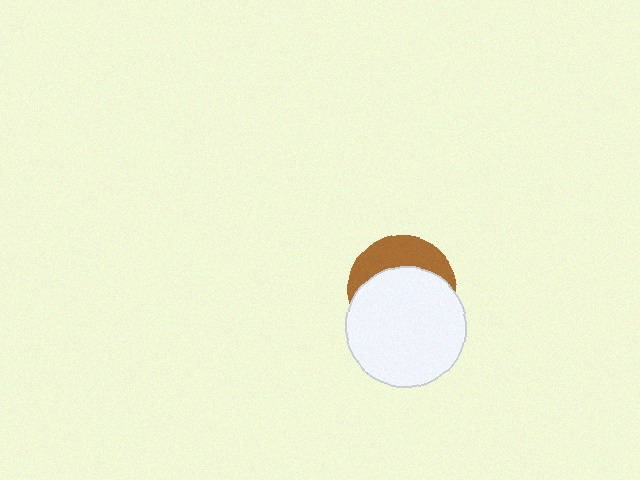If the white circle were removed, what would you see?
You would see the complete brown circle.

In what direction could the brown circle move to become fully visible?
The brown circle could move up. That would shift it out from behind the white circle entirely.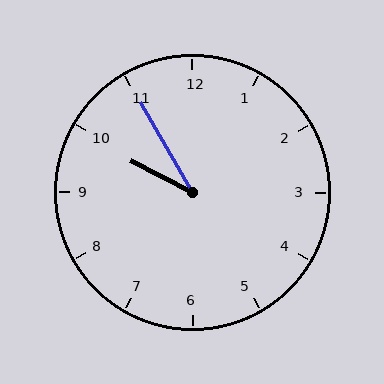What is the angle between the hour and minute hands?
Approximately 32 degrees.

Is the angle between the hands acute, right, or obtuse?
It is acute.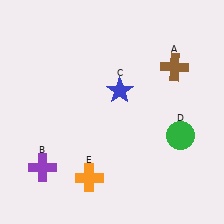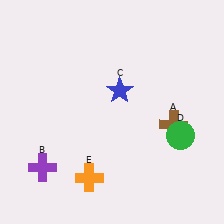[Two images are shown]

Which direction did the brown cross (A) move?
The brown cross (A) moved down.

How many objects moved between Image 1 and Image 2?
1 object moved between the two images.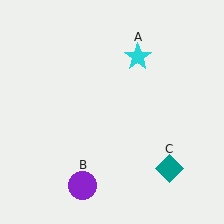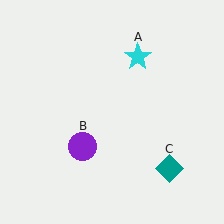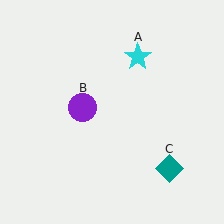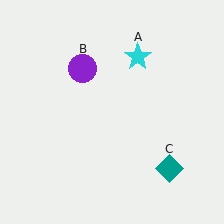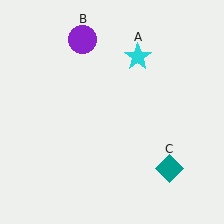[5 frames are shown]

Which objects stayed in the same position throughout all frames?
Cyan star (object A) and teal diamond (object C) remained stationary.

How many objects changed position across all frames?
1 object changed position: purple circle (object B).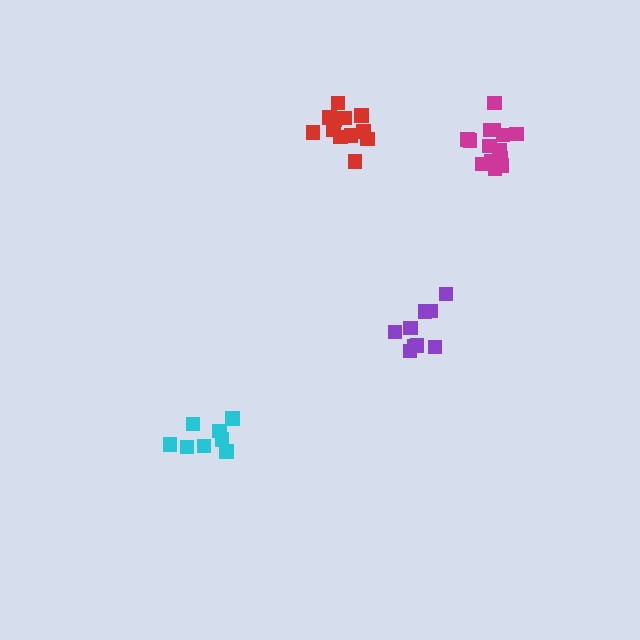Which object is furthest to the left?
The cyan cluster is leftmost.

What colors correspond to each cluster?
The clusters are colored: cyan, magenta, purple, red.